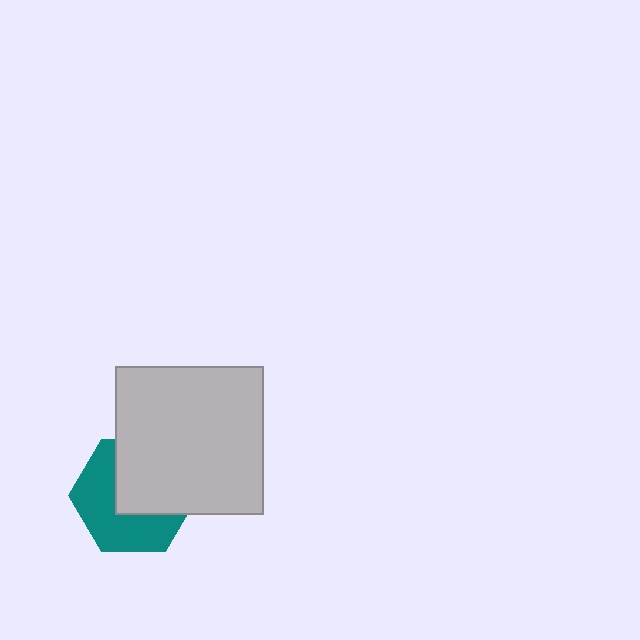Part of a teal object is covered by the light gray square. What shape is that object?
It is a hexagon.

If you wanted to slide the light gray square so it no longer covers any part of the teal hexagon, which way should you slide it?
Slide it toward the upper-right — that is the most direct way to separate the two shapes.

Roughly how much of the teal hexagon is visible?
About half of it is visible (roughly 52%).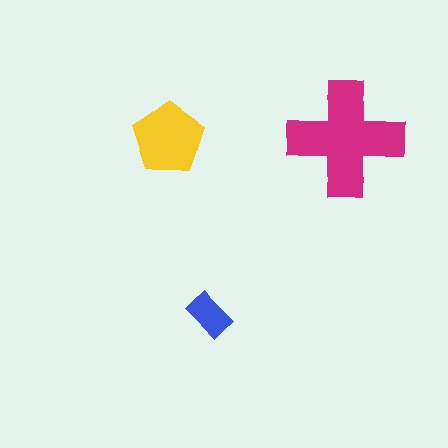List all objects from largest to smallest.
The magenta cross, the yellow pentagon, the blue rectangle.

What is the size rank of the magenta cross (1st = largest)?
1st.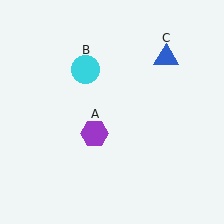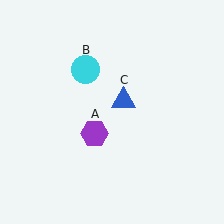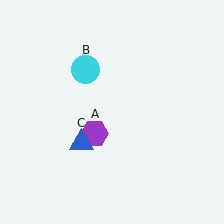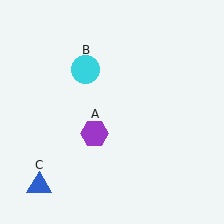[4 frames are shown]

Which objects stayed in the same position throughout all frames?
Purple hexagon (object A) and cyan circle (object B) remained stationary.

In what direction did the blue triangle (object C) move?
The blue triangle (object C) moved down and to the left.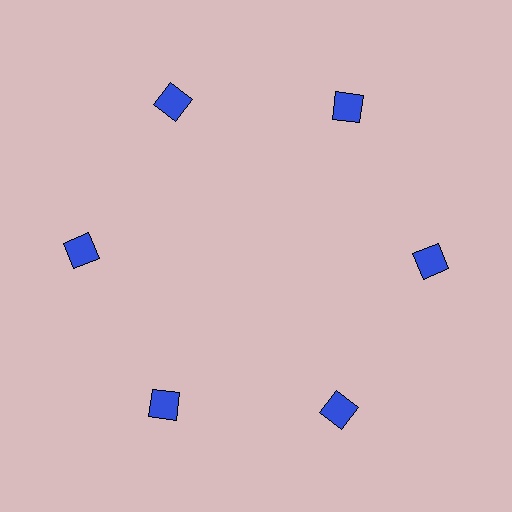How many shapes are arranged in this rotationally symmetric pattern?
There are 6 shapes, arranged in 6 groups of 1.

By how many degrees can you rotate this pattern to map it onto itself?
The pattern maps onto itself every 60 degrees of rotation.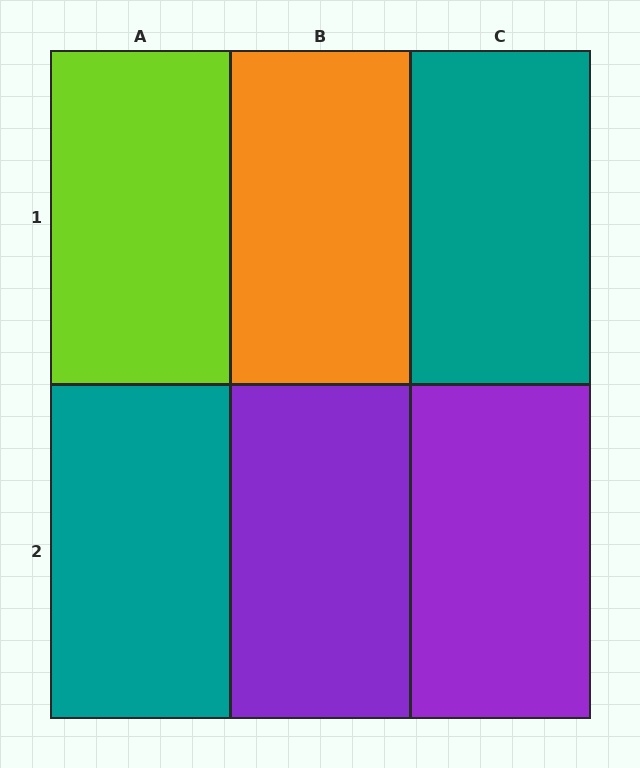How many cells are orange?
1 cell is orange.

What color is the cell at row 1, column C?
Teal.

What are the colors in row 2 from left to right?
Teal, purple, purple.